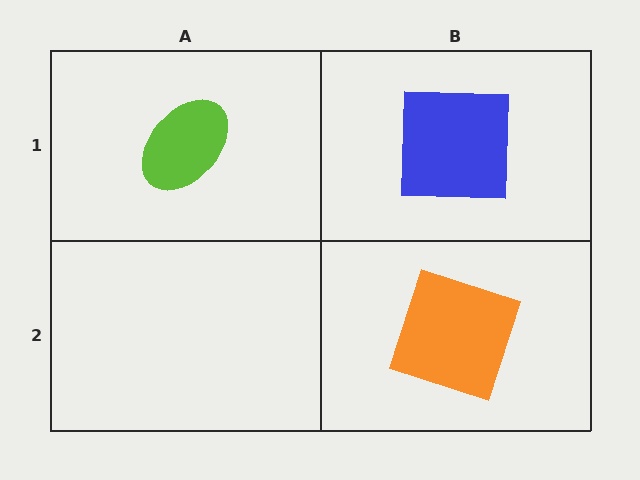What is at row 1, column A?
A lime ellipse.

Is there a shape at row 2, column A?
No, that cell is empty.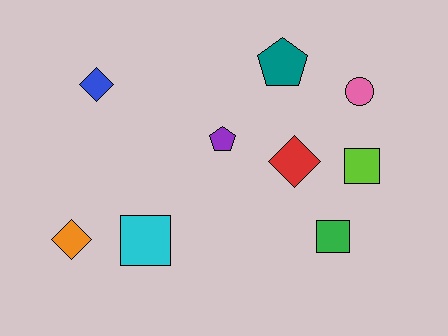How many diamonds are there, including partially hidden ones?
There are 3 diamonds.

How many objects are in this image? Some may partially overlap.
There are 9 objects.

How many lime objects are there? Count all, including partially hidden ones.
There is 1 lime object.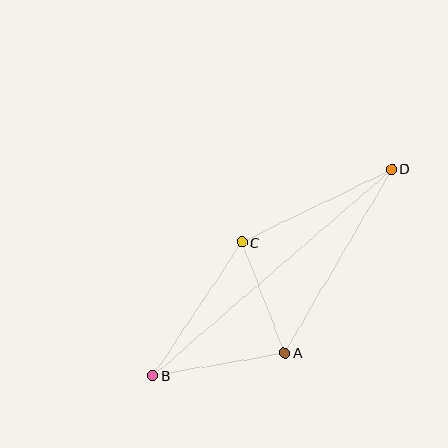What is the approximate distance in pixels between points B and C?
The distance between B and C is approximately 160 pixels.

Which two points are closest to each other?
Points A and C are closest to each other.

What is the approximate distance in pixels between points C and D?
The distance between C and D is approximately 167 pixels.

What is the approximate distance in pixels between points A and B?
The distance between A and B is approximately 134 pixels.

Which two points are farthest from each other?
Points B and D are farthest from each other.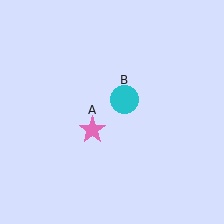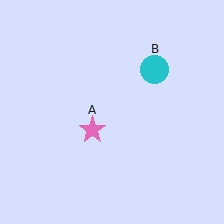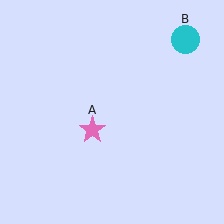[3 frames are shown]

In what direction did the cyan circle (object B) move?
The cyan circle (object B) moved up and to the right.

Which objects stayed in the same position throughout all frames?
Pink star (object A) remained stationary.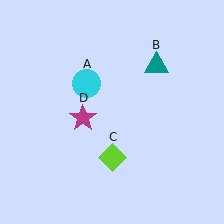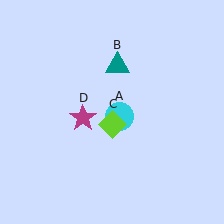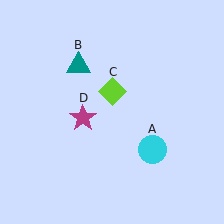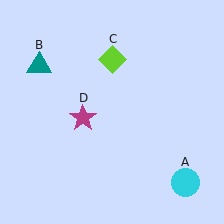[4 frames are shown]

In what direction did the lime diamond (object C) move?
The lime diamond (object C) moved up.